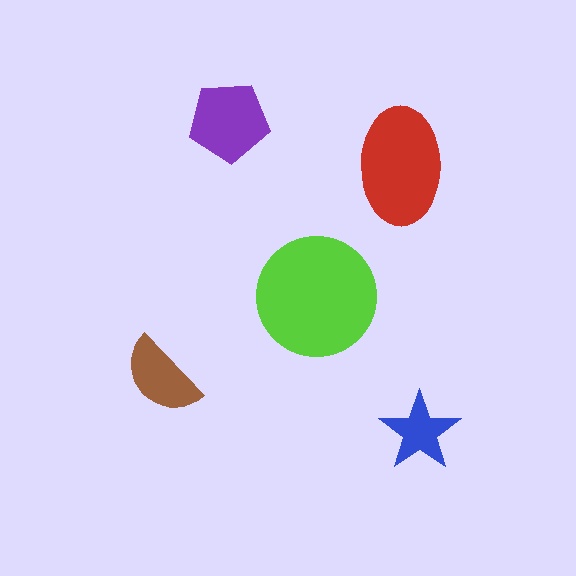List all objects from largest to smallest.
The lime circle, the red ellipse, the purple pentagon, the brown semicircle, the blue star.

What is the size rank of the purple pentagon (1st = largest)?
3rd.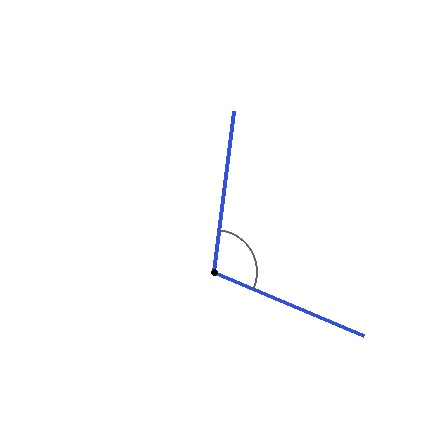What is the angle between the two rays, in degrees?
Approximately 106 degrees.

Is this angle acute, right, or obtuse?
It is obtuse.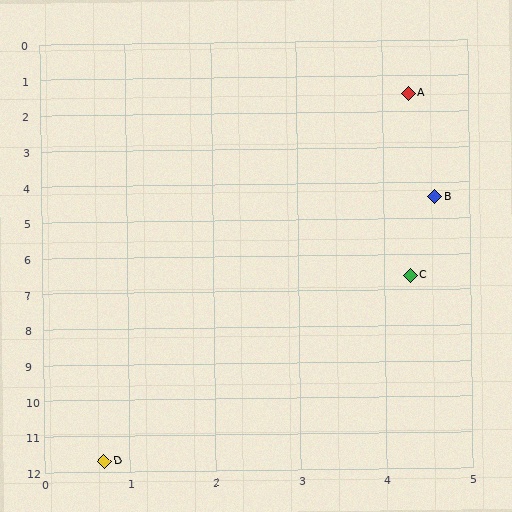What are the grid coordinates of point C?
Point C is at approximately (4.3, 6.6).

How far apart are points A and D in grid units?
Points A and D are about 10.8 grid units apart.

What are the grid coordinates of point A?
Point A is at approximately (4.3, 1.5).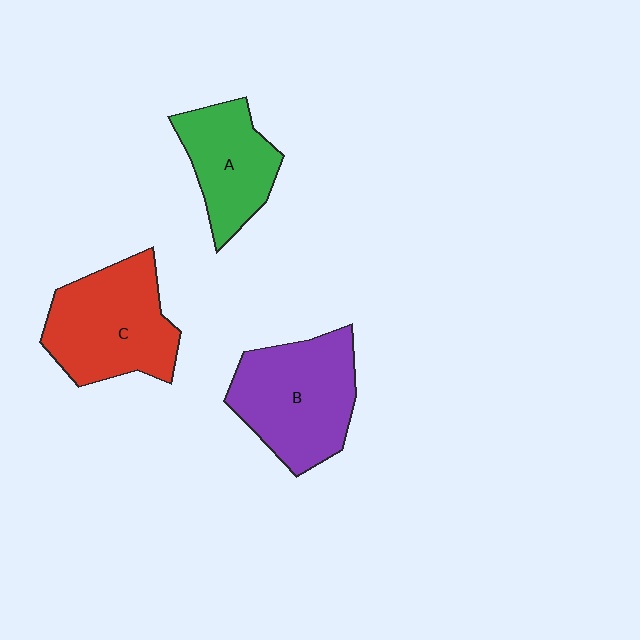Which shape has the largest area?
Shape B (purple).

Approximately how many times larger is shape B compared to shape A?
Approximately 1.4 times.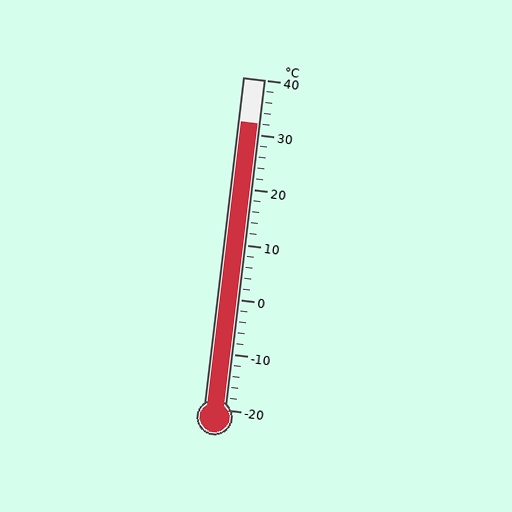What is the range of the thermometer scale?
The thermometer scale ranges from -20°C to 40°C.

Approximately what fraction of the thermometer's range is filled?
The thermometer is filled to approximately 85% of its range.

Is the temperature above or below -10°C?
The temperature is above -10°C.